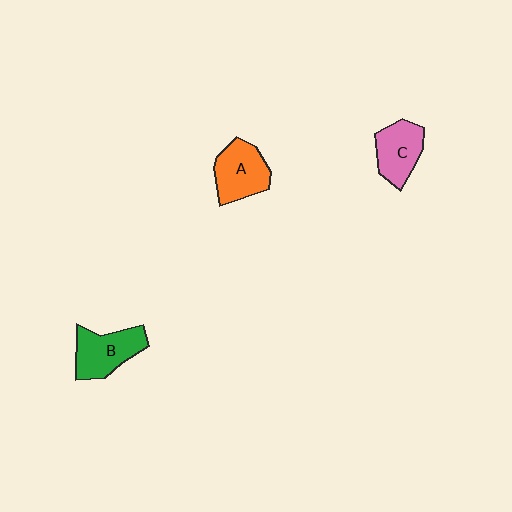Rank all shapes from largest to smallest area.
From largest to smallest: B (green), A (orange), C (pink).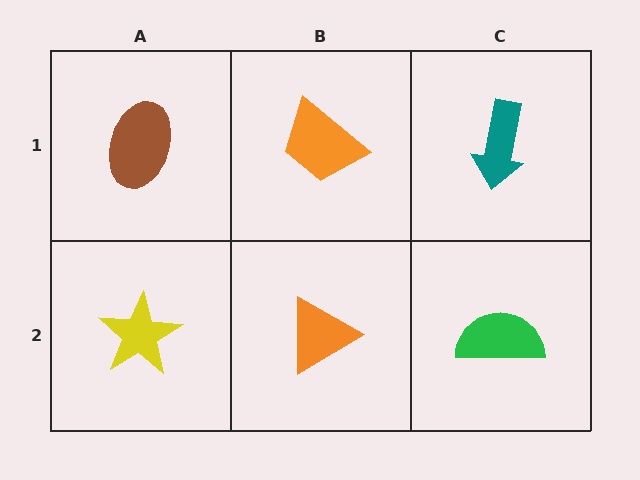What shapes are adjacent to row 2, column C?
A teal arrow (row 1, column C), an orange triangle (row 2, column B).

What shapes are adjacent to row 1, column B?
An orange triangle (row 2, column B), a brown ellipse (row 1, column A), a teal arrow (row 1, column C).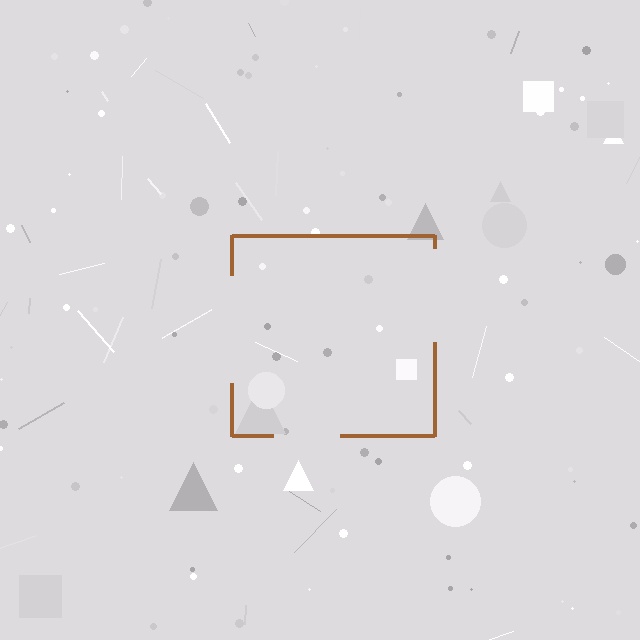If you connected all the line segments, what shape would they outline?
They would outline a square.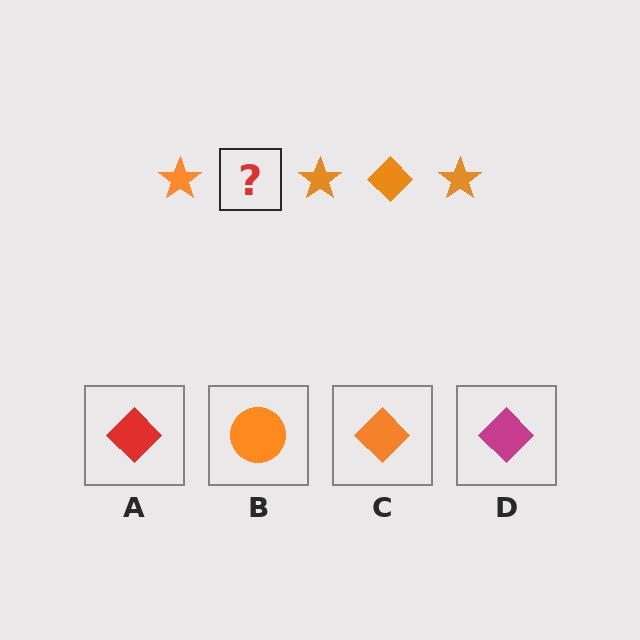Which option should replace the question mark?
Option C.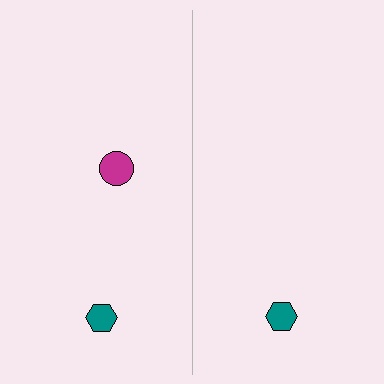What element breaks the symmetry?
A magenta circle is missing from the right side.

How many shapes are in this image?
There are 3 shapes in this image.